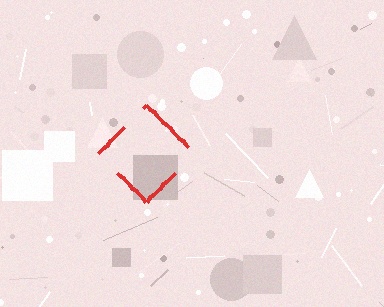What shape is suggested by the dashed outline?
The dashed outline suggests a diamond.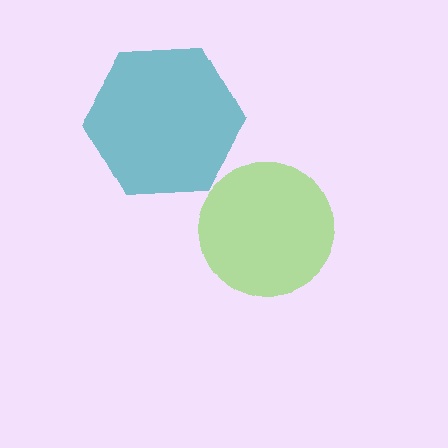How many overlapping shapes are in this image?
There are 2 overlapping shapes in the image.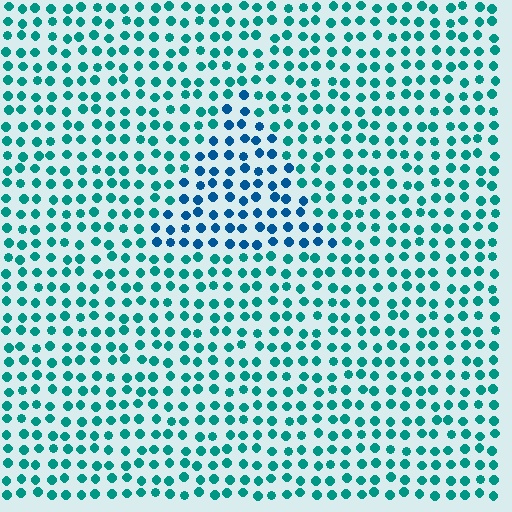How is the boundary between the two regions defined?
The boundary is defined purely by a slight shift in hue (about 33 degrees). Spacing, size, and orientation are identical on both sides.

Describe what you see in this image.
The image is filled with small teal elements in a uniform arrangement. A triangle-shaped region is visible where the elements are tinted to a slightly different hue, forming a subtle color boundary.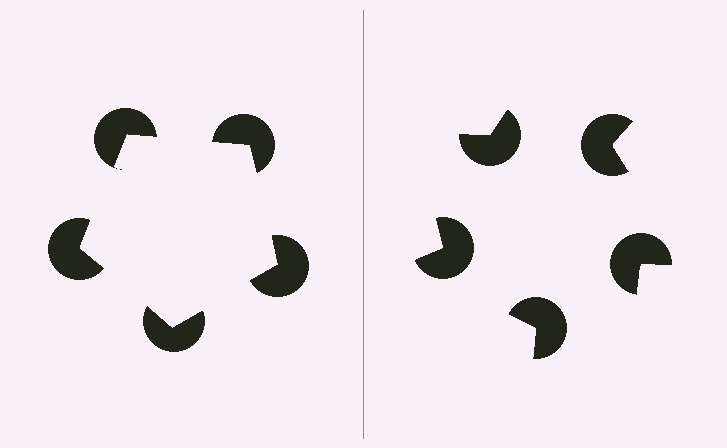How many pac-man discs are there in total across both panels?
10 — 5 on each side.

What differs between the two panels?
The pac-man discs are positioned identically on both sides; only the wedge orientations differ. On the left they align to a pentagon; on the right they are misaligned.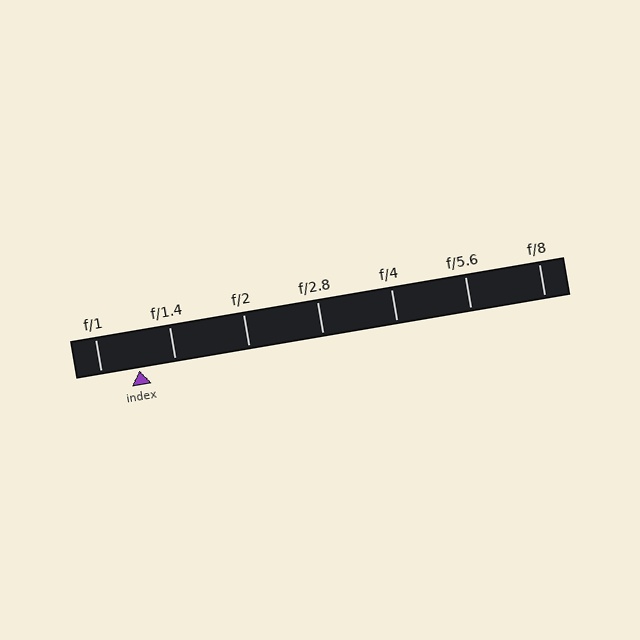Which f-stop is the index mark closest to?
The index mark is closest to f/1.4.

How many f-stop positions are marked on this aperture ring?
There are 7 f-stop positions marked.